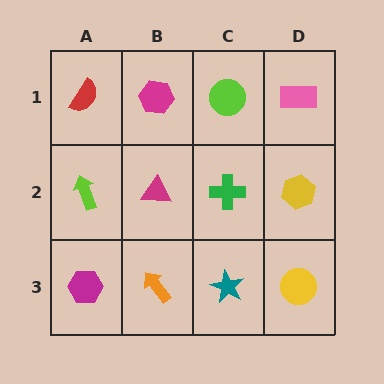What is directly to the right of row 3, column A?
An orange arrow.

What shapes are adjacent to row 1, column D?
A yellow hexagon (row 2, column D), a lime circle (row 1, column C).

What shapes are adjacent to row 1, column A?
A lime arrow (row 2, column A), a magenta hexagon (row 1, column B).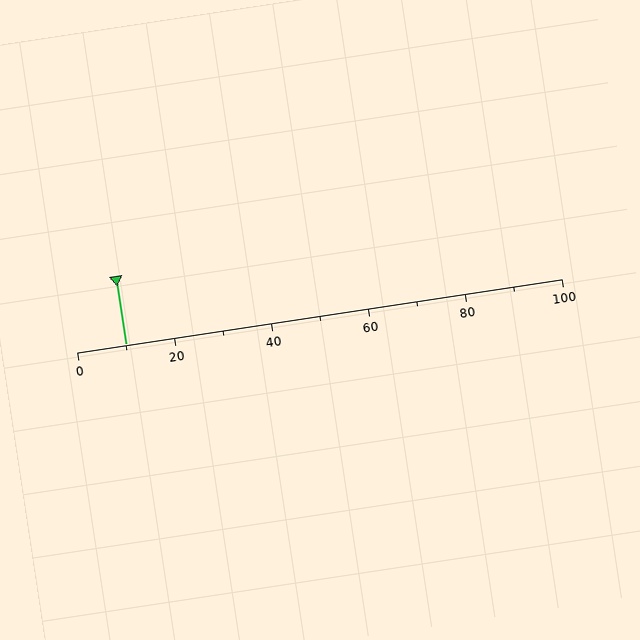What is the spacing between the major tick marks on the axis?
The major ticks are spaced 20 apart.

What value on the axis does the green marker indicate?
The marker indicates approximately 10.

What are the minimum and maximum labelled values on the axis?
The axis runs from 0 to 100.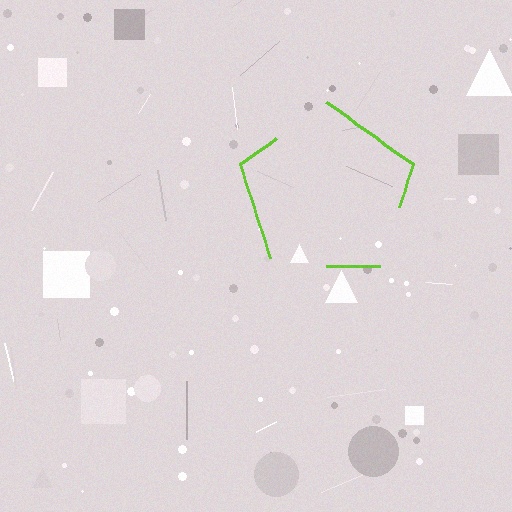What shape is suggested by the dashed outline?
The dashed outline suggests a pentagon.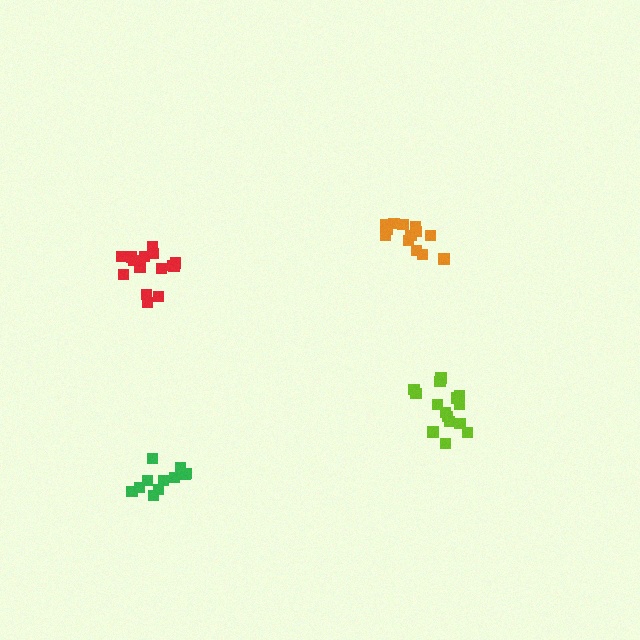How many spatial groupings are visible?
There are 4 spatial groupings.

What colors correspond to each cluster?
The clusters are colored: red, orange, lime, green.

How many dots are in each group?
Group 1: 15 dots, Group 2: 13 dots, Group 3: 16 dots, Group 4: 11 dots (55 total).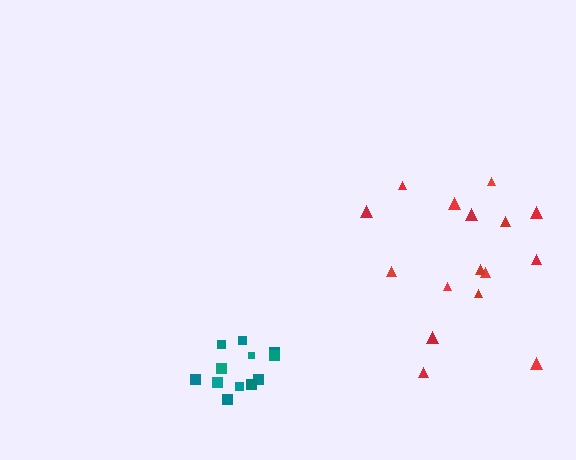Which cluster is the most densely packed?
Teal.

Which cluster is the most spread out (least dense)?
Red.